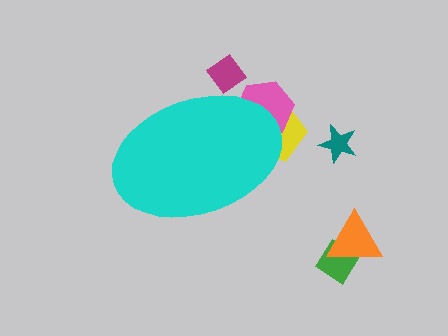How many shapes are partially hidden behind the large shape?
3 shapes are partially hidden.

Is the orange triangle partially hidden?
No, the orange triangle is fully visible.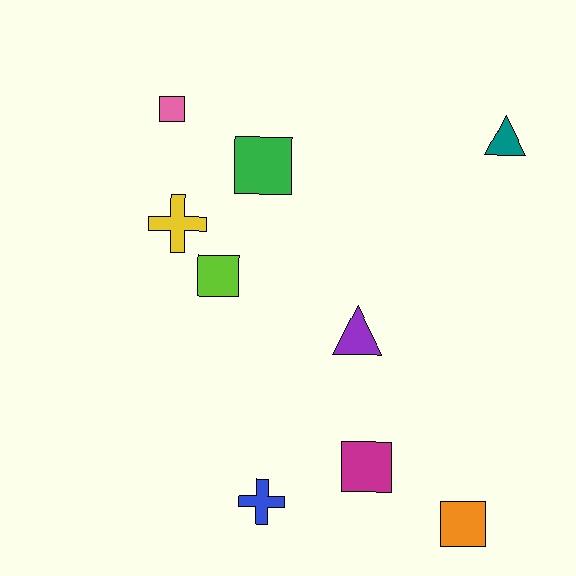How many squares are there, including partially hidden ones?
There are 5 squares.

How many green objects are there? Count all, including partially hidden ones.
There is 1 green object.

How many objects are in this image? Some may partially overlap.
There are 9 objects.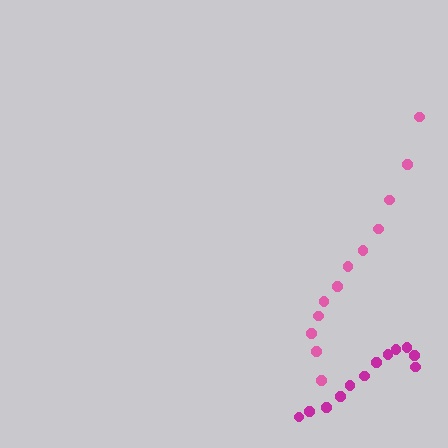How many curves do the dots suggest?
There are 2 distinct paths.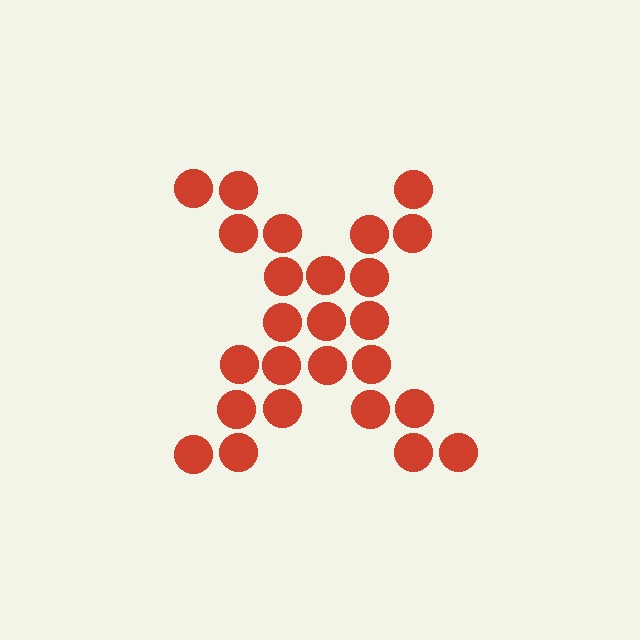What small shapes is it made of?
It is made of small circles.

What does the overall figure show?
The overall figure shows the letter X.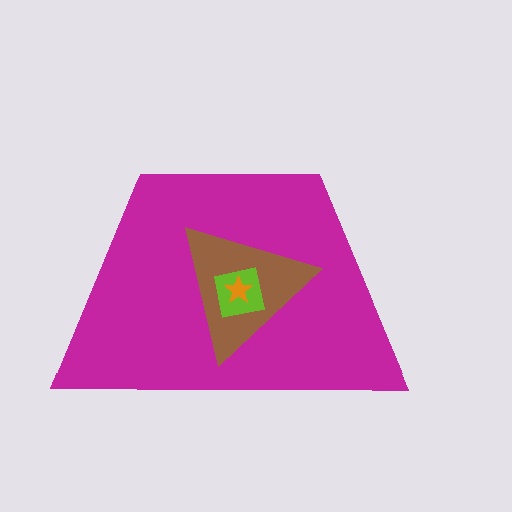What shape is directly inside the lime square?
The orange star.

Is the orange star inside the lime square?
Yes.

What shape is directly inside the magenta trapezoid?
The brown triangle.